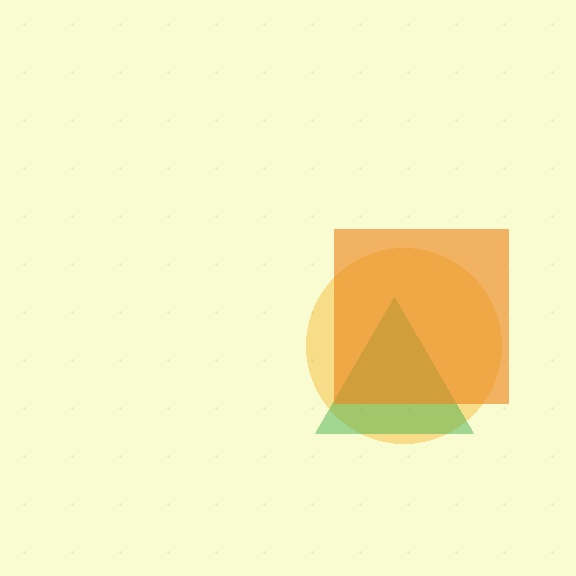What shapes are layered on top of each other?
The layered shapes are: a yellow circle, a green triangle, an orange square.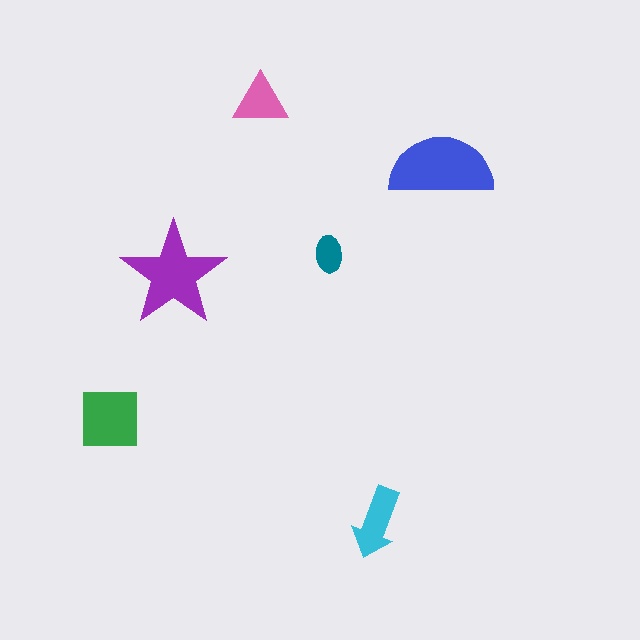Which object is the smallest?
The teal ellipse.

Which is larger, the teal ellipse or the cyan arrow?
The cyan arrow.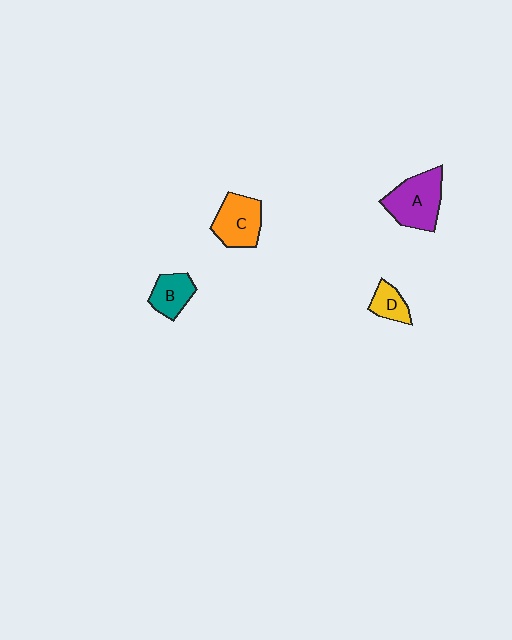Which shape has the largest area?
Shape A (purple).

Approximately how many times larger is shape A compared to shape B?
Approximately 1.7 times.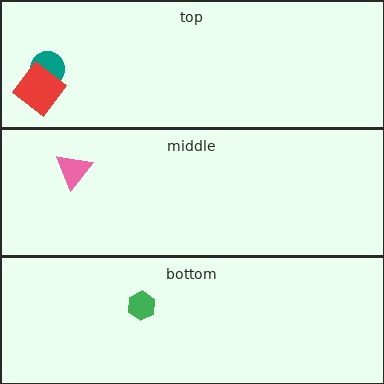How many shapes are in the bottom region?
1.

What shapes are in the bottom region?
The green hexagon.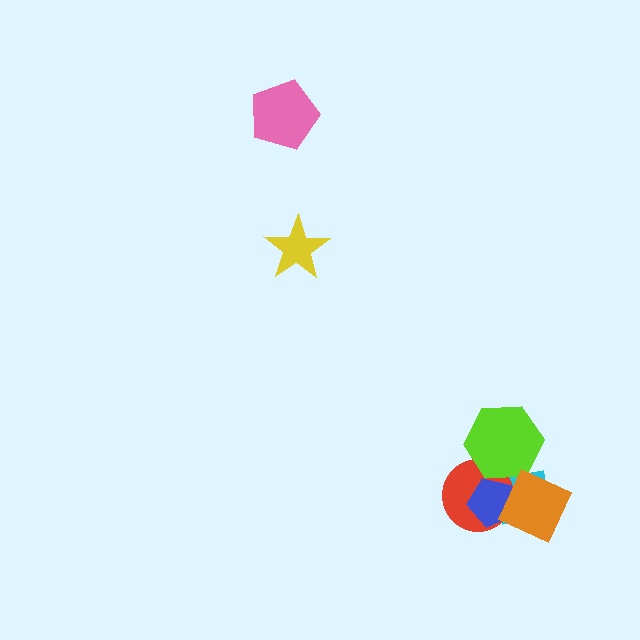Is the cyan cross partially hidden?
Yes, it is partially covered by another shape.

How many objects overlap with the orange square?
2 objects overlap with the orange square.